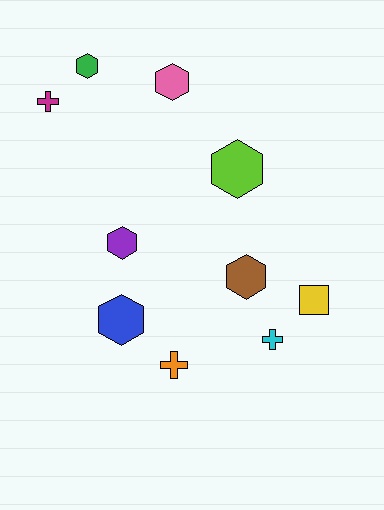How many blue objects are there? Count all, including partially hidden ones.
There is 1 blue object.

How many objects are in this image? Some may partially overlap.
There are 10 objects.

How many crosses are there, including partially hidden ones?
There are 3 crosses.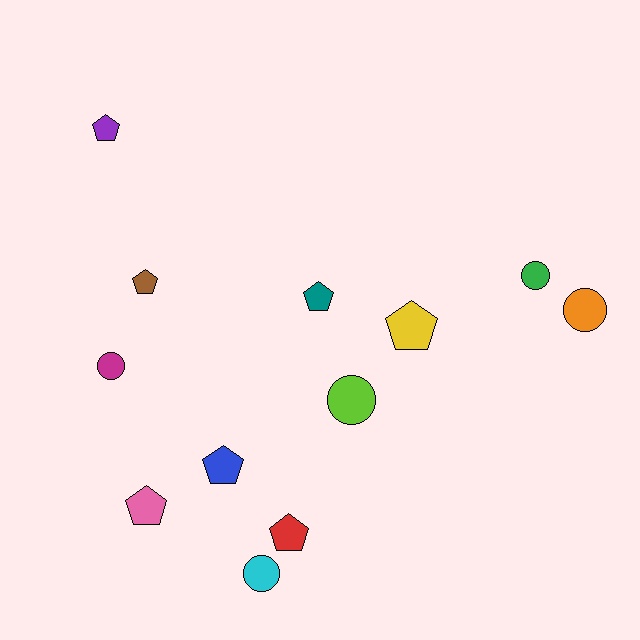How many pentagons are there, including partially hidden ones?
There are 7 pentagons.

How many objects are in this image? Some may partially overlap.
There are 12 objects.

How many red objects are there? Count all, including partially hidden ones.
There is 1 red object.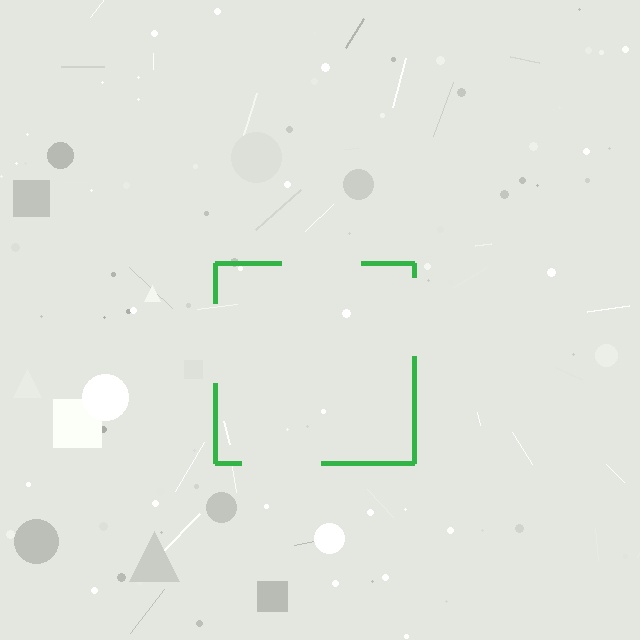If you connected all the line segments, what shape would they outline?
They would outline a square.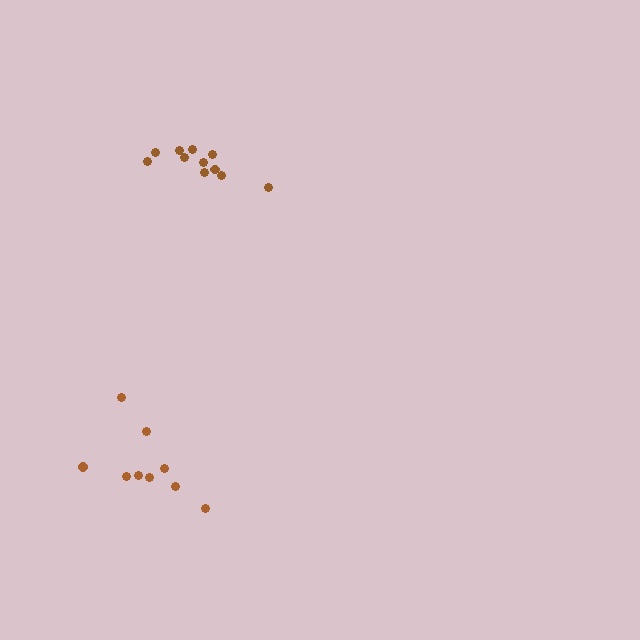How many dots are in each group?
Group 1: 11 dots, Group 2: 9 dots (20 total).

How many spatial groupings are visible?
There are 2 spatial groupings.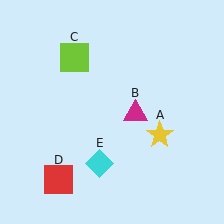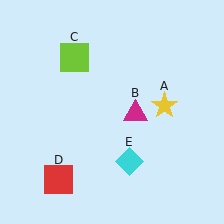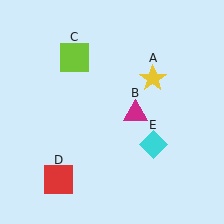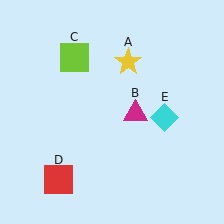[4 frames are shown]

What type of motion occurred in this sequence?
The yellow star (object A), cyan diamond (object E) rotated counterclockwise around the center of the scene.